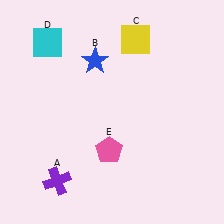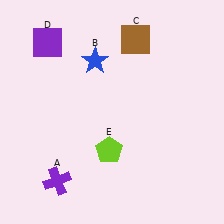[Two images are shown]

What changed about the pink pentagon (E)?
In Image 1, E is pink. In Image 2, it changed to lime.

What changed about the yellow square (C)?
In Image 1, C is yellow. In Image 2, it changed to brown.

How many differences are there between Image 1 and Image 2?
There are 3 differences between the two images.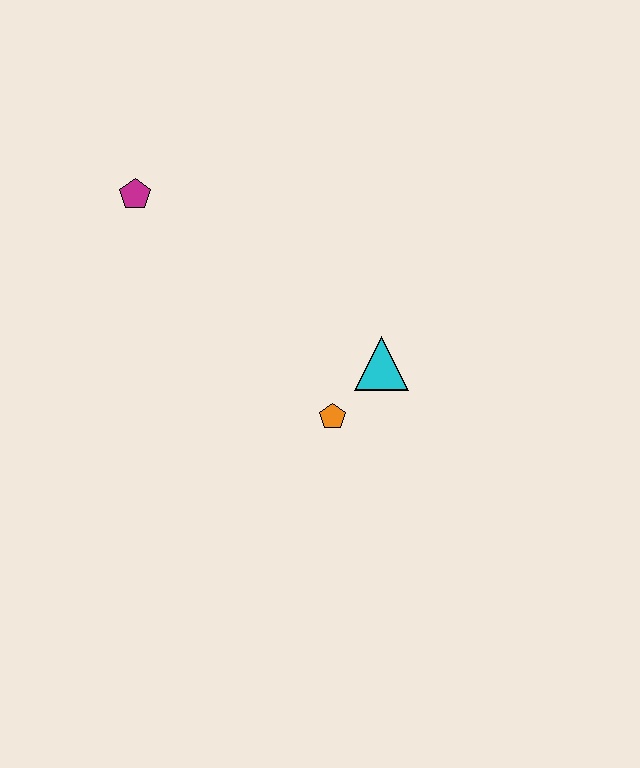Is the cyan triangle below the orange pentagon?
No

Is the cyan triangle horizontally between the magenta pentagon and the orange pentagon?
No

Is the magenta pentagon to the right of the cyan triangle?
No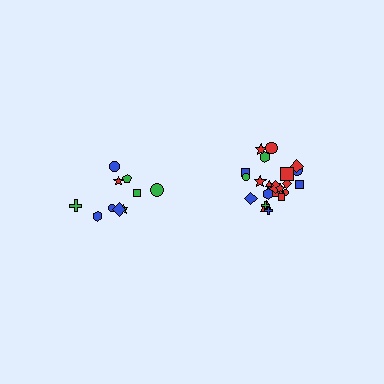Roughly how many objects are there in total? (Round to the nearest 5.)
Roughly 35 objects in total.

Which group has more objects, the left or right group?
The right group.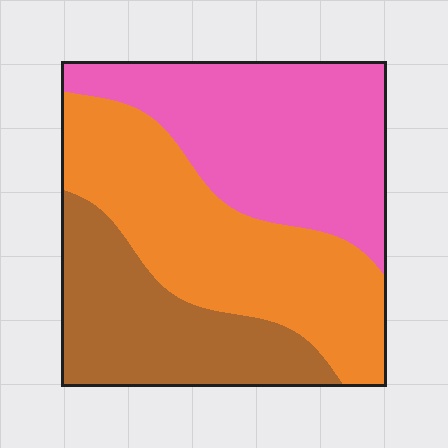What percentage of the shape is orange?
Orange takes up about three eighths (3/8) of the shape.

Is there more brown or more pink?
Pink.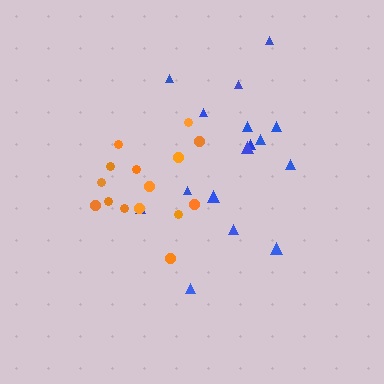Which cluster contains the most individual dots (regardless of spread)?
Blue (16).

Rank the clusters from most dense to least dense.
orange, blue.